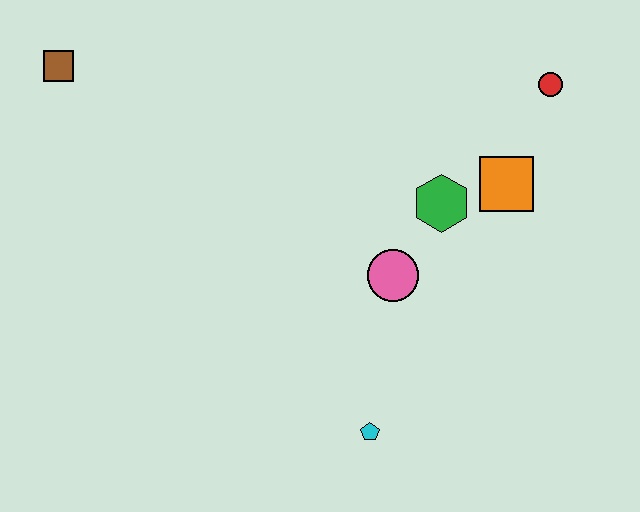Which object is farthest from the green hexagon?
The brown square is farthest from the green hexagon.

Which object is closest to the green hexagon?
The orange square is closest to the green hexagon.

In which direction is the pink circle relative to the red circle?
The pink circle is below the red circle.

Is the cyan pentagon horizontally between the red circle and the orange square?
No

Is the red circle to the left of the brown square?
No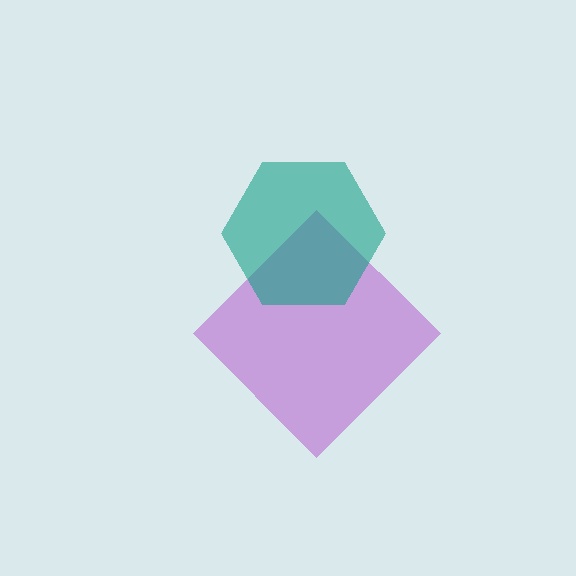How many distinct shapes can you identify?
There are 2 distinct shapes: a purple diamond, a teal hexagon.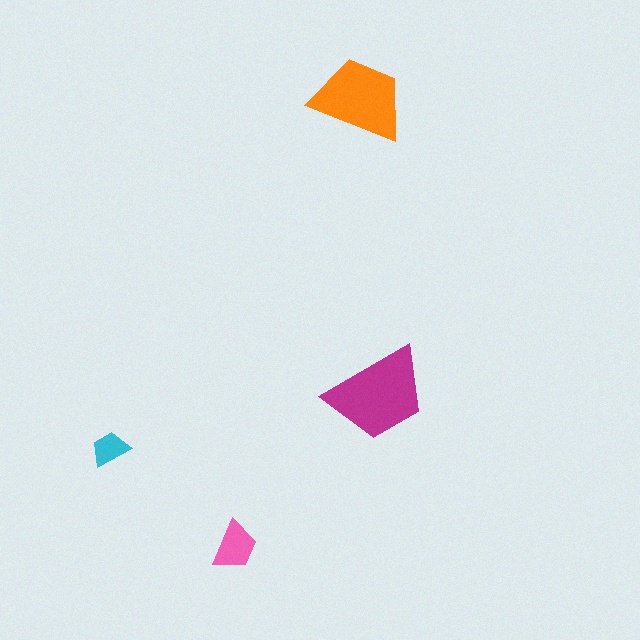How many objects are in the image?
There are 4 objects in the image.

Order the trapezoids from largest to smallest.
the magenta one, the orange one, the pink one, the cyan one.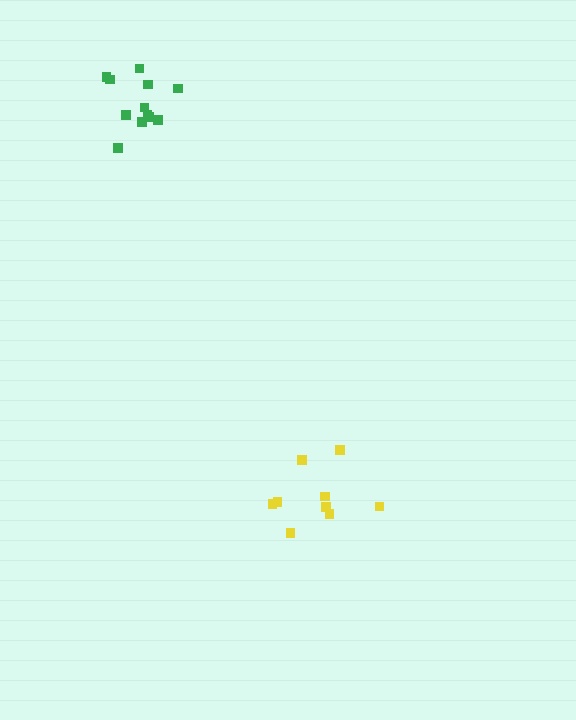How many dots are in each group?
Group 1: 9 dots, Group 2: 12 dots (21 total).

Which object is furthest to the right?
The yellow cluster is rightmost.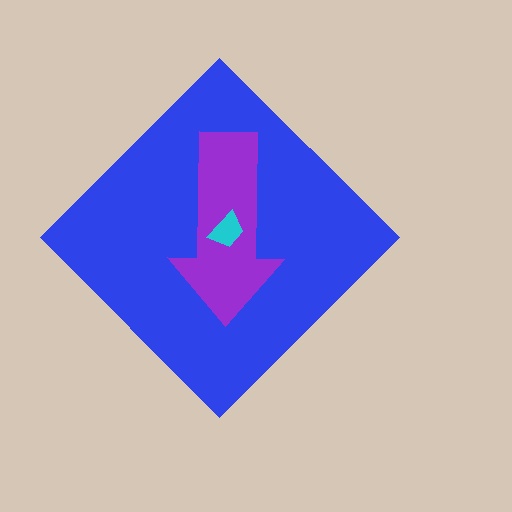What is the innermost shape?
The cyan trapezoid.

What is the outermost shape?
The blue diamond.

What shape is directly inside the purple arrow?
The cyan trapezoid.